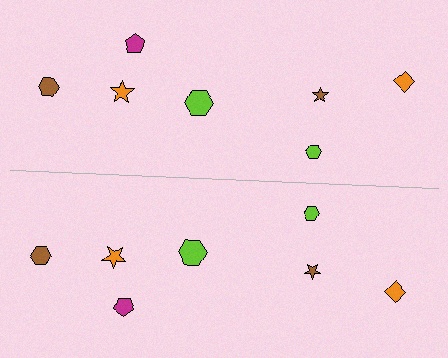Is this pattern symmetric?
Yes, this pattern has bilateral (reflection) symmetry.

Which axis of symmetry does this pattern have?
The pattern has a horizontal axis of symmetry running through the center of the image.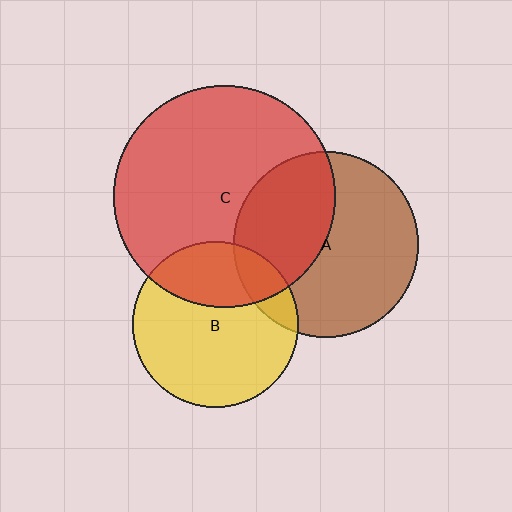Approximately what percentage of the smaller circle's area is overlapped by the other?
Approximately 40%.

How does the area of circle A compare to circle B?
Approximately 1.2 times.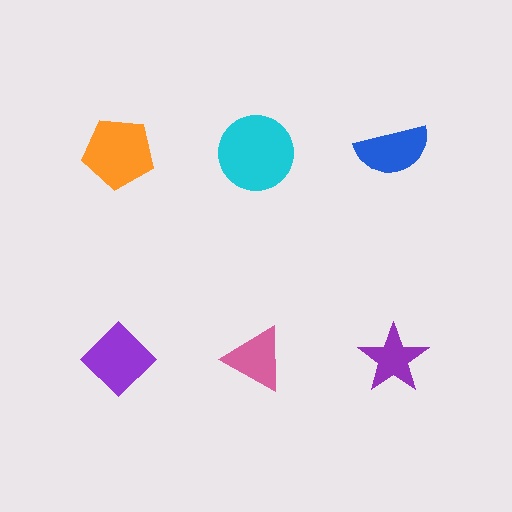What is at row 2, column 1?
A purple diamond.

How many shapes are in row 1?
3 shapes.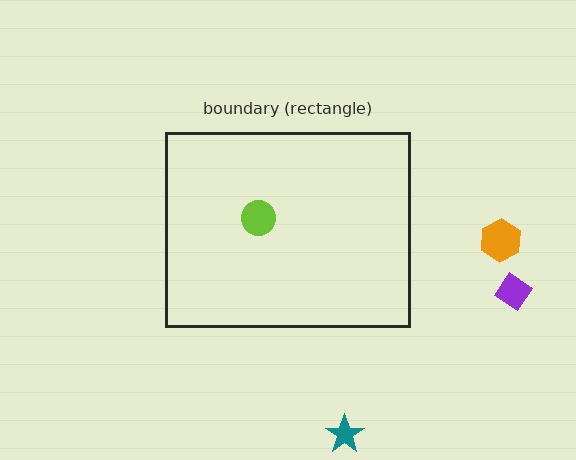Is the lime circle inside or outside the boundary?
Inside.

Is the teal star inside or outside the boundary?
Outside.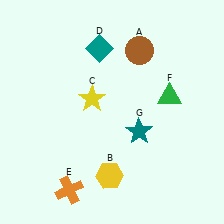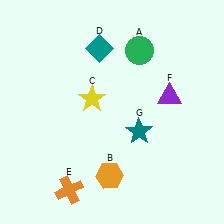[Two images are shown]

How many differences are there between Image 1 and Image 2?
There are 3 differences between the two images.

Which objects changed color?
A changed from brown to green. B changed from yellow to orange. F changed from green to purple.